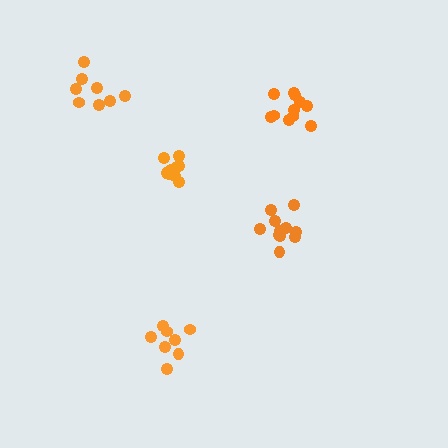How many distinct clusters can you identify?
There are 5 distinct clusters.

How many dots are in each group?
Group 1: 11 dots, Group 2: 11 dots, Group 3: 8 dots, Group 4: 8 dots, Group 5: 9 dots (47 total).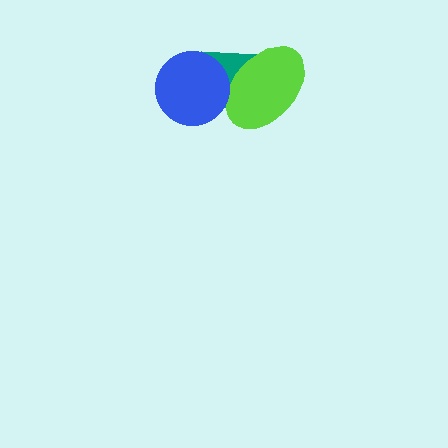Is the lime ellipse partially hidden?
Yes, it is partially covered by another shape.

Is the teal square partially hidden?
Yes, it is partially covered by another shape.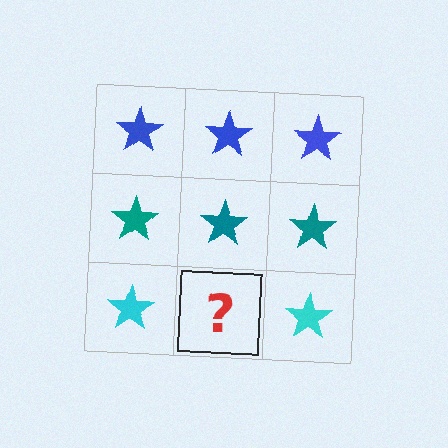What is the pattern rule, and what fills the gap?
The rule is that each row has a consistent color. The gap should be filled with a cyan star.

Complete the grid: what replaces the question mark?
The question mark should be replaced with a cyan star.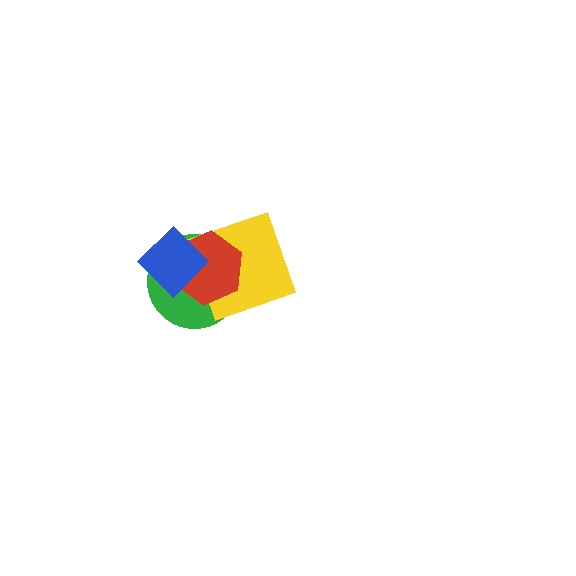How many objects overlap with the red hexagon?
3 objects overlap with the red hexagon.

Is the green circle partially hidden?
Yes, it is partially covered by another shape.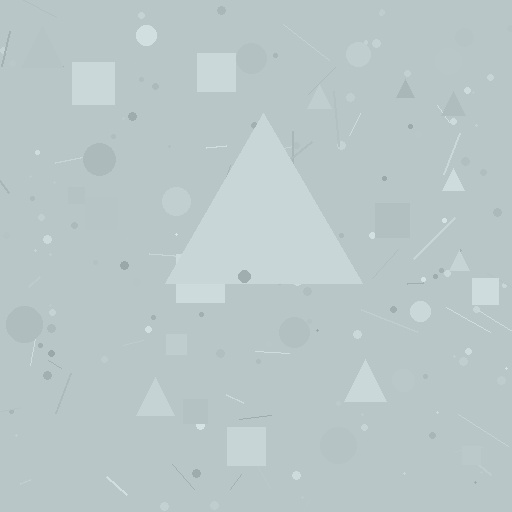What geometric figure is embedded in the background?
A triangle is embedded in the background.